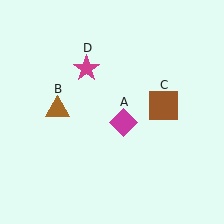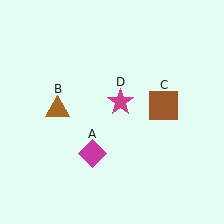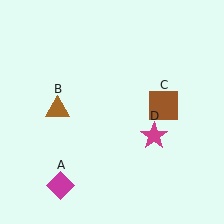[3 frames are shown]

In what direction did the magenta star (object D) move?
The magenta star (object D) moved down and to the right.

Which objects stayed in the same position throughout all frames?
Brown triangle (object B) and brown square (object C) remained stationary.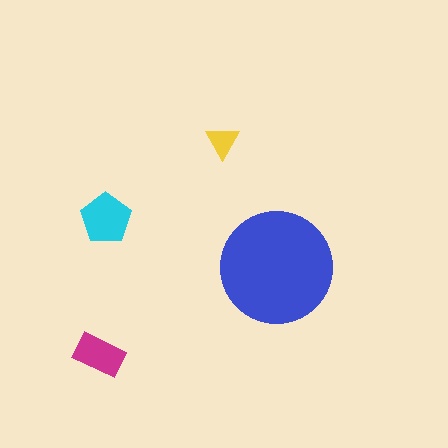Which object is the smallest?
The yellow triangle.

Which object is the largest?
The blue circle.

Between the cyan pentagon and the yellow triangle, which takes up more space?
The cyan pentagon.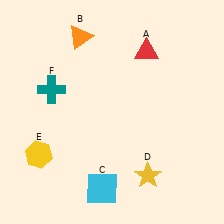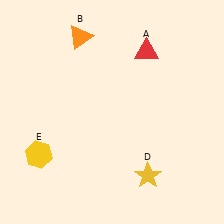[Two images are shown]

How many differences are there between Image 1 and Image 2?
There are 2 differences between the two images.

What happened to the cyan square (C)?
The cyan square (C) was removed in Image 2. It was in the bottom-left area of Image 1.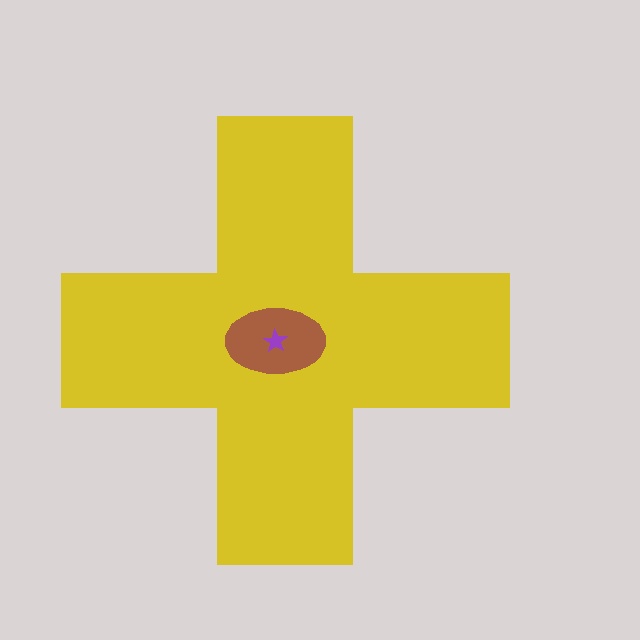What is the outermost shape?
The yellow cross.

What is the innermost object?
The purple star.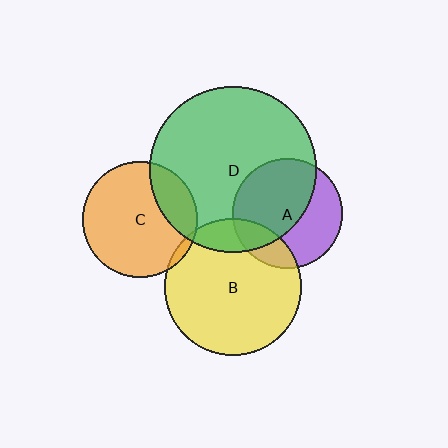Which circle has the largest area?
Circle D (green).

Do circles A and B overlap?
Yes.